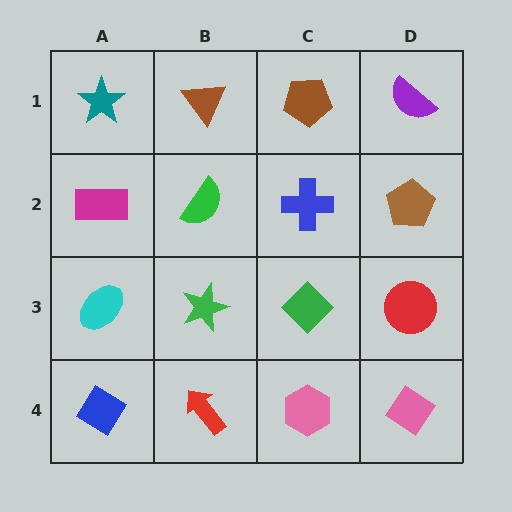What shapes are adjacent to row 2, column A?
A teal star (row 1, column A), a cyan ellipse (row 3, column A), a green semicircle (row 2, column B).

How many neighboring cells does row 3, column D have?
3.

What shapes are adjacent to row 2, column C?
A brown pentagon (row 1, column C), a green diamond (row 3, column C), a green semicircle (row 2, column B), a brown pentagon (row 2, column D).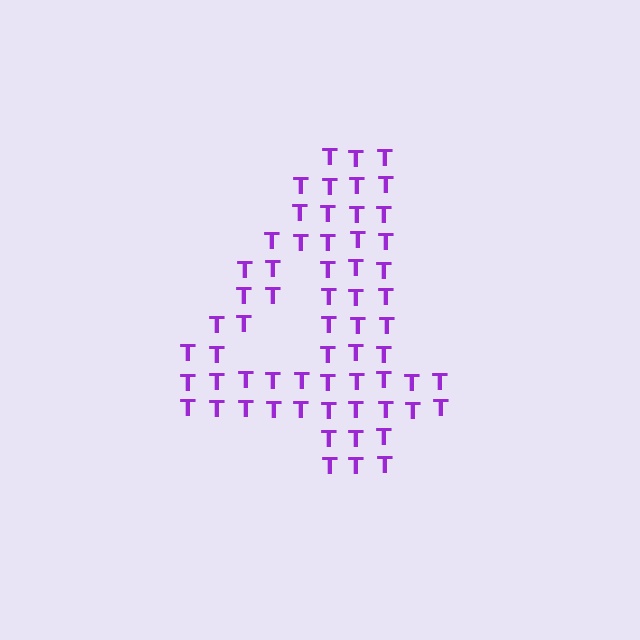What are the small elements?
The small elements are letter T's.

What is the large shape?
The large shape is the digit 4.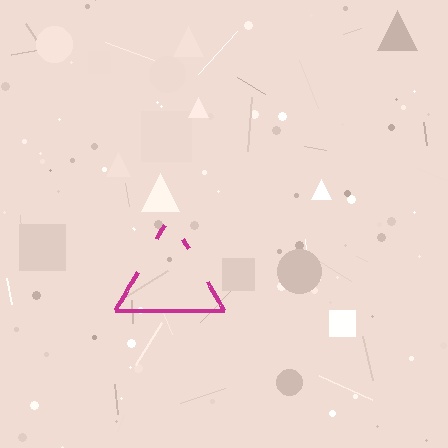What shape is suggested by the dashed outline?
The dashed outline suggests a triangle.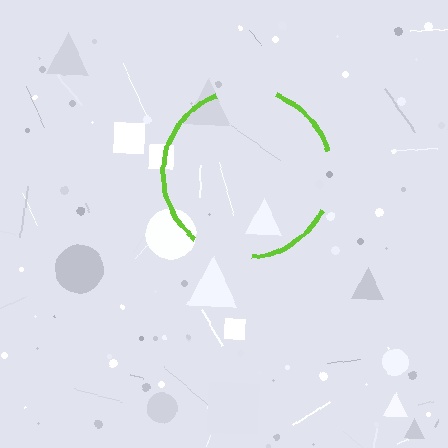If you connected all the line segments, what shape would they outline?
They would outline a circle.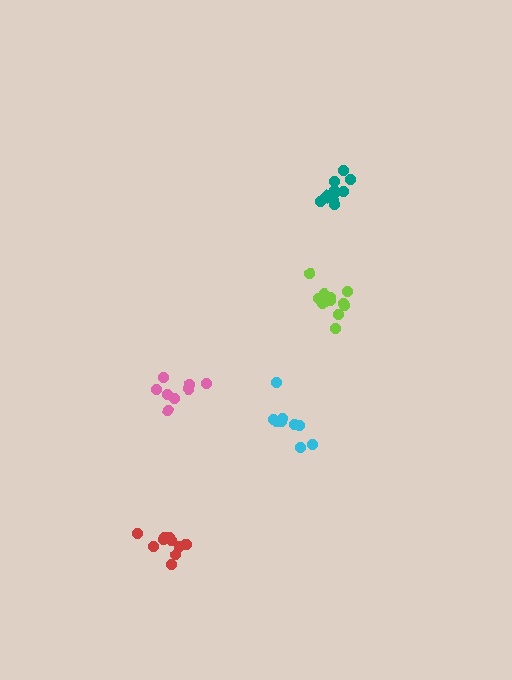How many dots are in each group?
Group 1: 8 dots, Group 2: 11 dots, Group 3: 9 dots, Group 4: 11 dots, Group 5: 11 dots (50 total).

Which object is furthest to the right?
The teal cluster is rightmost.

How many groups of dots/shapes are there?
There are 5 groups.